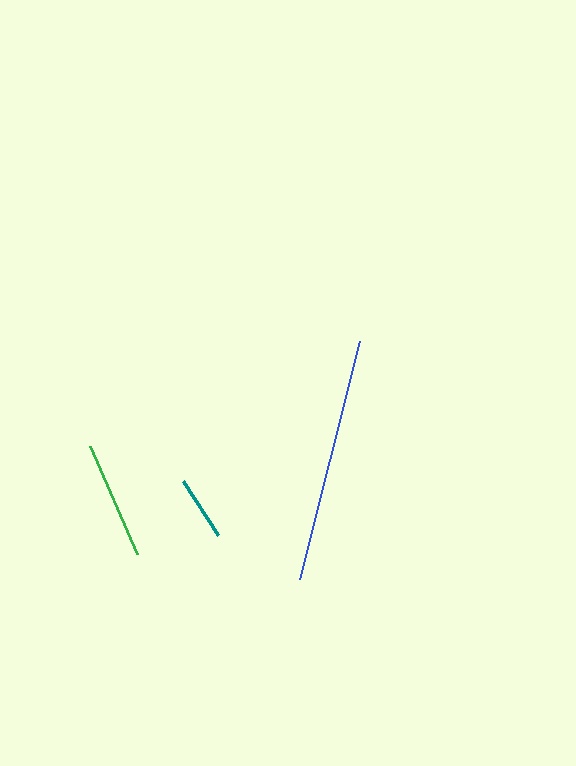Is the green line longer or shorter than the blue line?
The blue line is longer than the green line.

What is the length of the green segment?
The green segment is approximately 118 pixels long.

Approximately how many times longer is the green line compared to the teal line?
The green line is approximately 1.8 times the length of the teal line.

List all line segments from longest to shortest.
From longest to shortest: blue, green, teal.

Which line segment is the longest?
The blue line is the longest at approximately 245 pixels.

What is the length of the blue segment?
The blue segment is approximately 245 pixels long.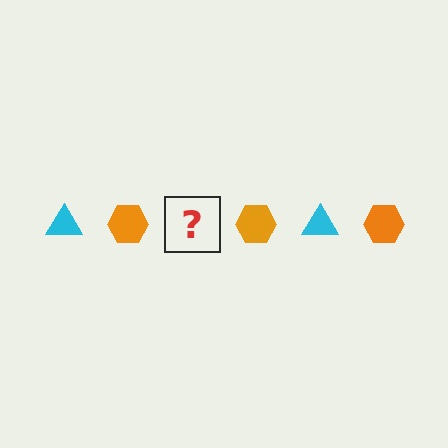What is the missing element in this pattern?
The missing element is a cyan triangle.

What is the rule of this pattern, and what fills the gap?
The rule is that the pattern alternates between cyan triangle and orange hexagon. The gap should be filled with a cyan triangle.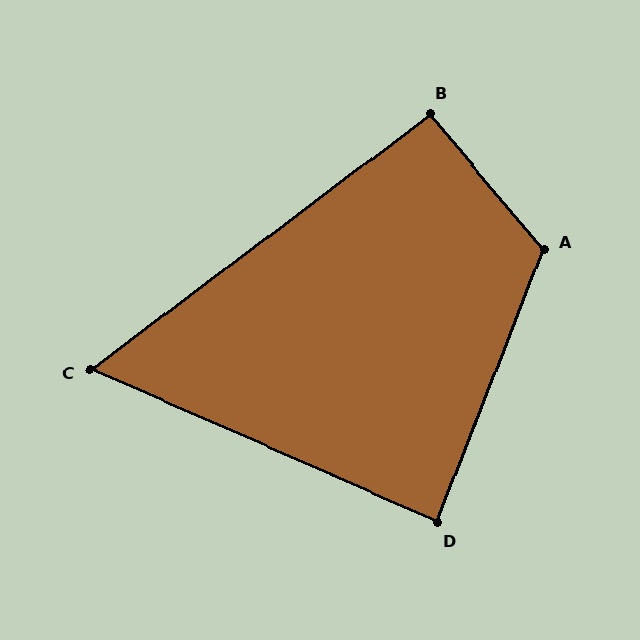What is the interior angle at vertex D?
Approximately 87 degrees (approximately right).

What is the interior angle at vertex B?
Approximately 93 degrees (approximately right).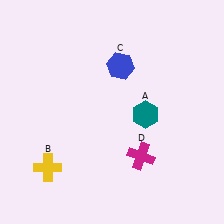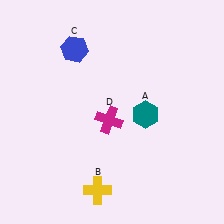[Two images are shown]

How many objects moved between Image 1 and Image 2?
3 objects moved between the two images.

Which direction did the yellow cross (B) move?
The yellow cross (B) moved right.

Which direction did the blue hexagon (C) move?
The blue hexagon (C) moved left.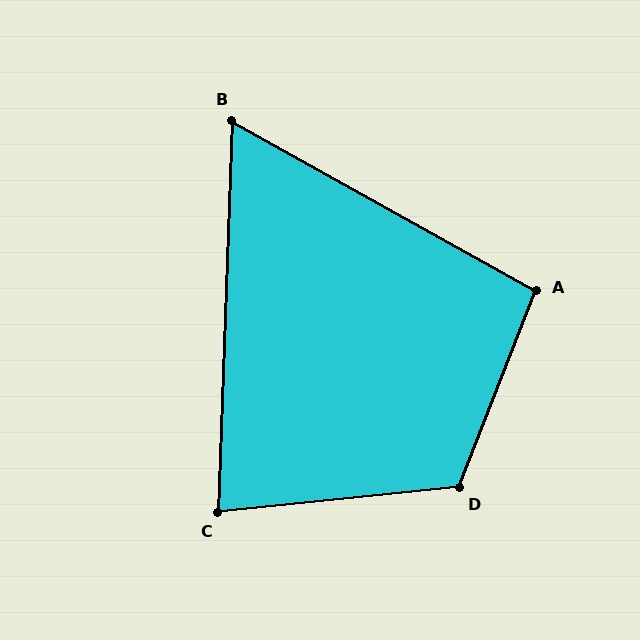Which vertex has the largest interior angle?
D, at approximately 117 degrees.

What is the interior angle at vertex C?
Approximately 82 degrees (acute).